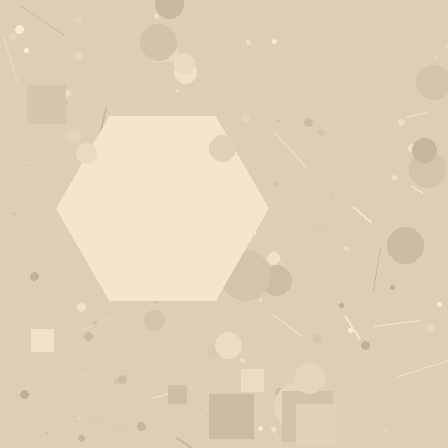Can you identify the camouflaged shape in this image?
The camouflaged shape is a hexagon.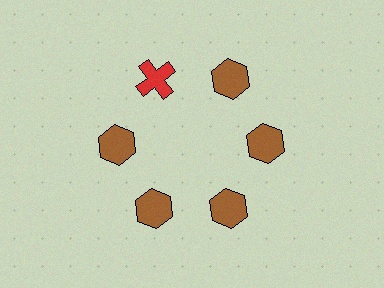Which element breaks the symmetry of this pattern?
The red cross at roughly the 11 o'clock position breaks the symmetry. All other shapes are brown hexagons.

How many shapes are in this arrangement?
There are 6 shapes arranged in a ring pattern.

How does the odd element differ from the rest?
It differs in both color (red instead of brown) and shape (cross instead of hexagon).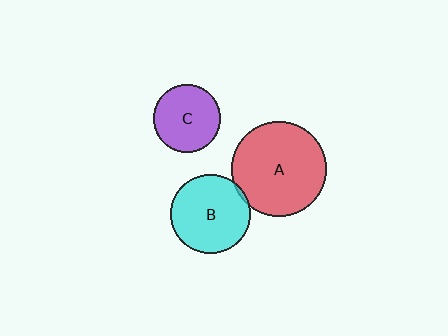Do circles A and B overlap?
Yes.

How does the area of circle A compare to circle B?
Approximately 1.4 times.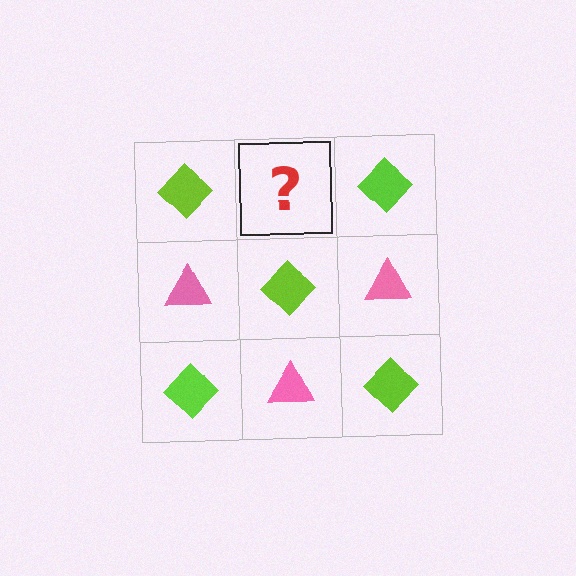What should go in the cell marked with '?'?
The missing cell should contain a pink triangle.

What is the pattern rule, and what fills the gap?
The rule is that it alternates lime diamond and pink triangle in a checkerboard pattern. The gap should be filled with a pink triangle.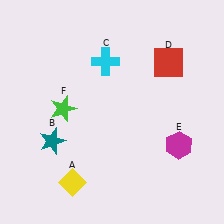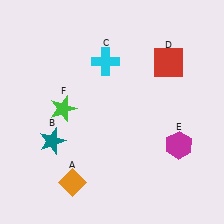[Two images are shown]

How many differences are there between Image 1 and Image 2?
There is 1 difference between the two images.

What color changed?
The diamond (A) changed from yellow in Image 1 to orange in Image 2.